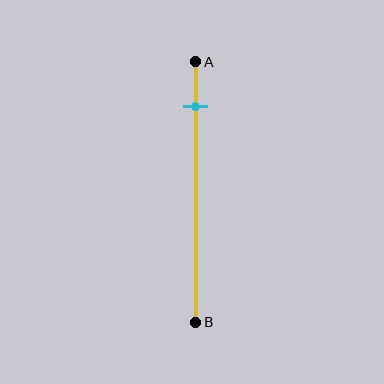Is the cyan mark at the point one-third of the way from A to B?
No, the mark is at about 15% from A, not at the 33% one-third point.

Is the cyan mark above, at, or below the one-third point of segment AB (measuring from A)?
The cyan mark is above the one-third point of segment AB.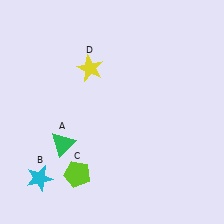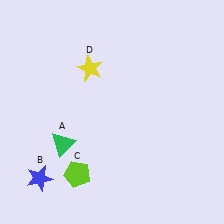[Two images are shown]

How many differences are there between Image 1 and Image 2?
There is 1 difference between the two images.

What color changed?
The star (B) changed from cyan in Image 1 to blue in Image 2.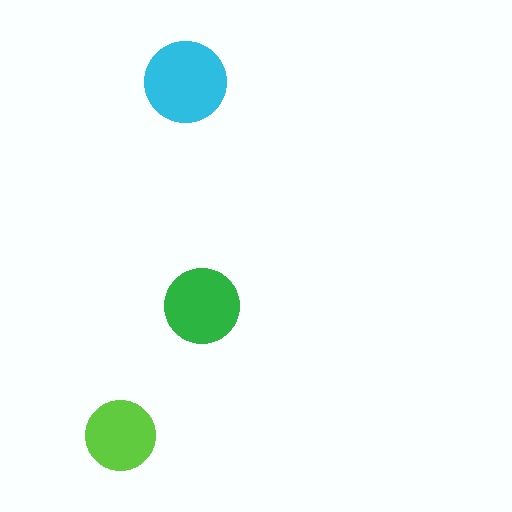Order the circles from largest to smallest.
the cyan one, the green one, the lime one.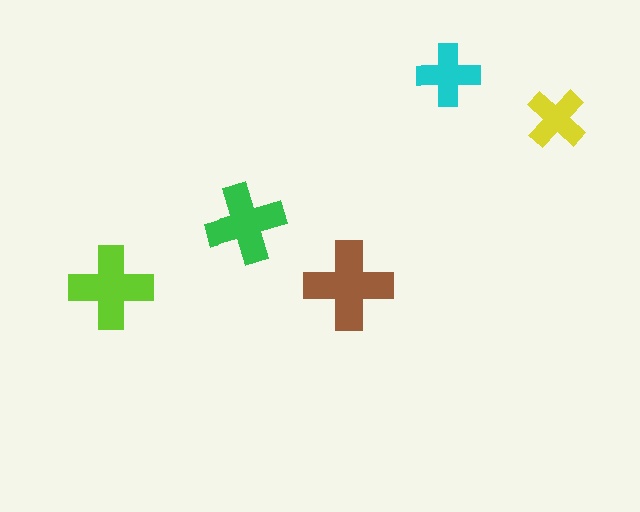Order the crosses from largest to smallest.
the brown one, the lime one, the green one, the cyan one, the yellow one.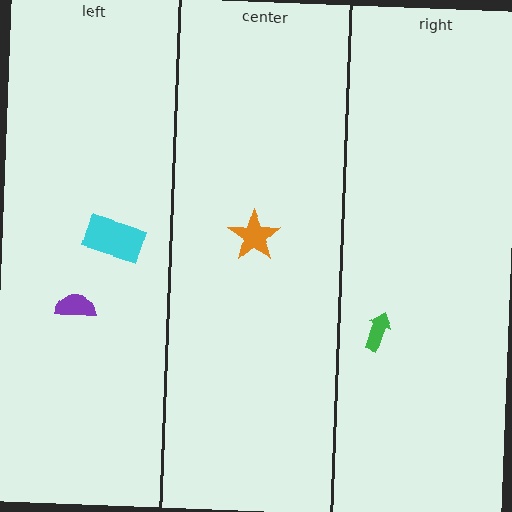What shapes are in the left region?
The cyan rectangle, the purple semicircle.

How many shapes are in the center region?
1.